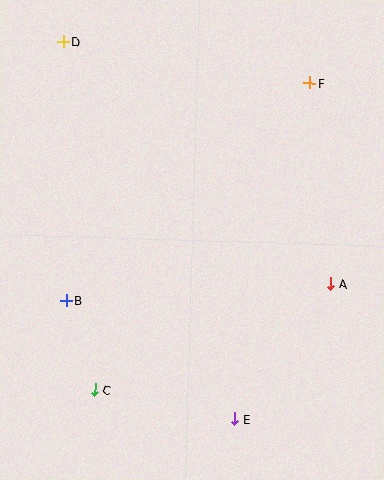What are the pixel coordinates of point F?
Point F is at (310, 83).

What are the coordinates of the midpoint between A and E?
The midpoint between A and E is at (283, 351).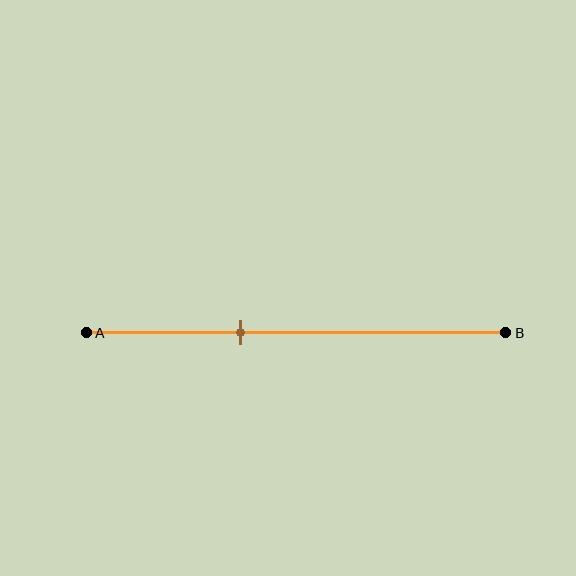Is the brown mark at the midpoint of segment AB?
No, the mark is at about 35% from A, not at the 50% midpoint.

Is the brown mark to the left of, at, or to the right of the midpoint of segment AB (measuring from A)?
The brown mark is to the left of the midpoint of segment AB.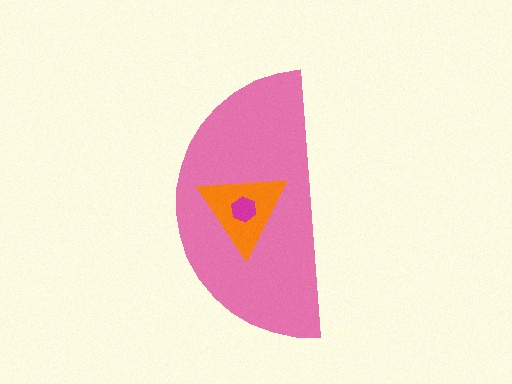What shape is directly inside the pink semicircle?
The orange triangle.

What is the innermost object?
The magenta hexagon.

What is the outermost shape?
The pink semicircle.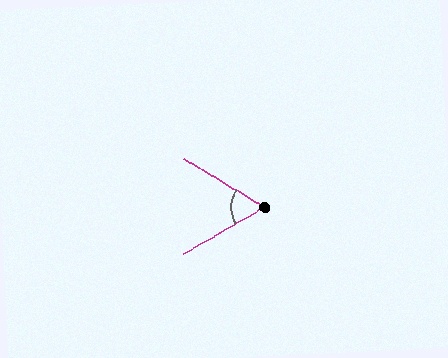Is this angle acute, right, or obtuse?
It is acute.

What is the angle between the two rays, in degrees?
Approximately 61 degrees.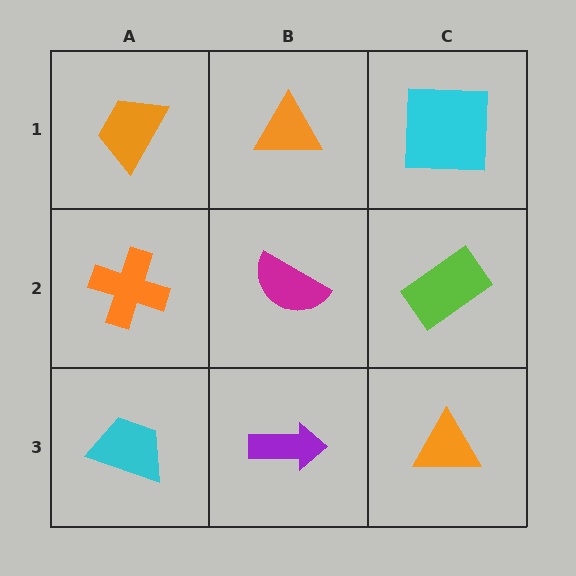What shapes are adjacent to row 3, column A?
An orange cross (row 2, column A), a purple arrow (row 3, column B).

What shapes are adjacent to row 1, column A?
An orange cross (row 2, column A), an orange triangle (row 1, column B).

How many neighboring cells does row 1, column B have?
3.